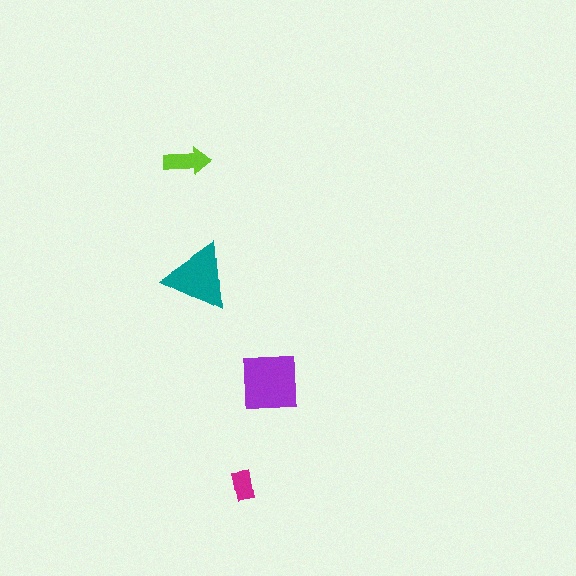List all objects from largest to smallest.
The purple square, the teal triangle, the lime arrow, the magenta rectangle.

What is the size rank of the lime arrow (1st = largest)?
3rd.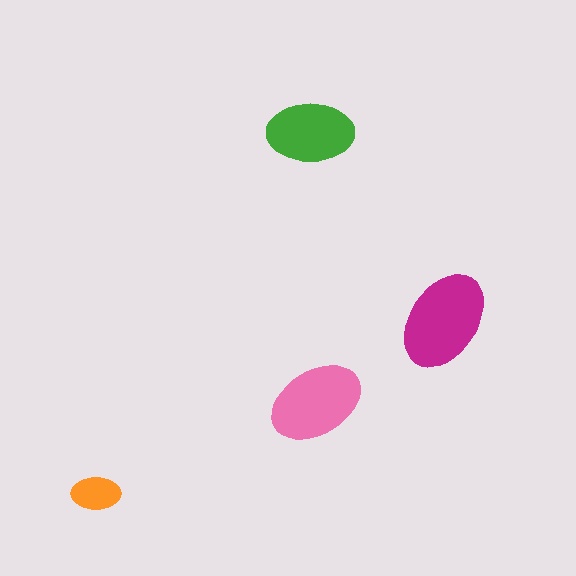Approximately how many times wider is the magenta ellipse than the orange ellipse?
About 2 times wider.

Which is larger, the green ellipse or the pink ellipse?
The pink one.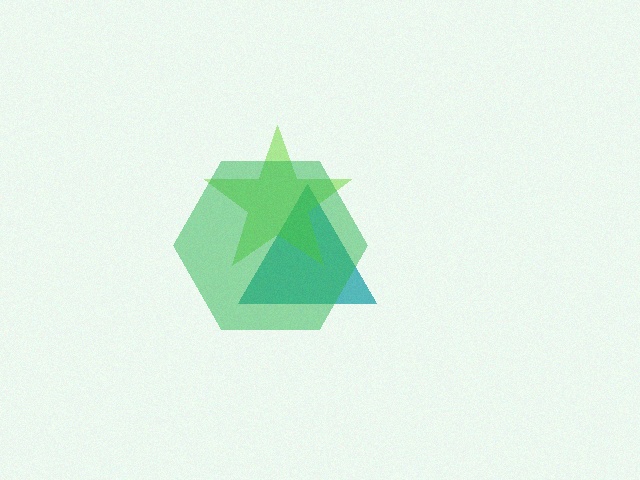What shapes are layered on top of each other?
The layered shapes are: a teal triangle, a lime star, a green hexagon.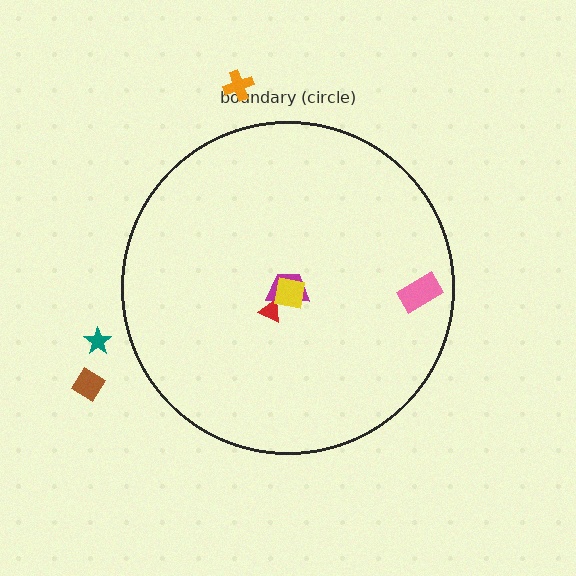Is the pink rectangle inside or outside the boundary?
Inside.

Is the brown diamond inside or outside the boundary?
Outside.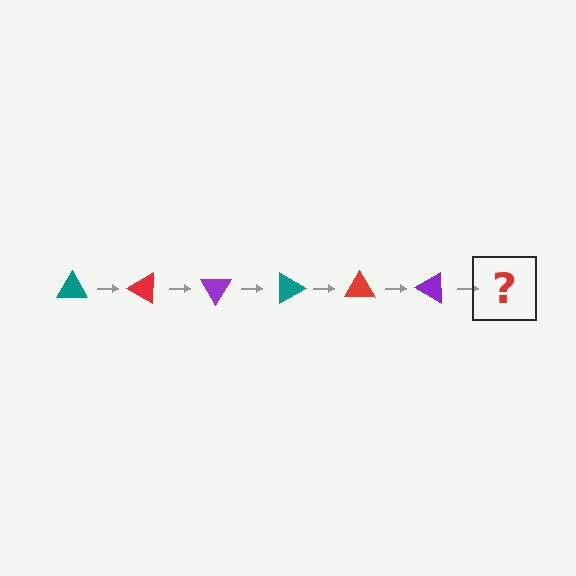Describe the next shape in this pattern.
It should be a teal triangle, rotated 180 degrees from the start.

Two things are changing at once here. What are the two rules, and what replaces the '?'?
The two rules are that it rotates 30 degrees each step and the color cycles through teal, red, and purple. The '?' should be a teal triangle, rotated 180 degrees from the start.